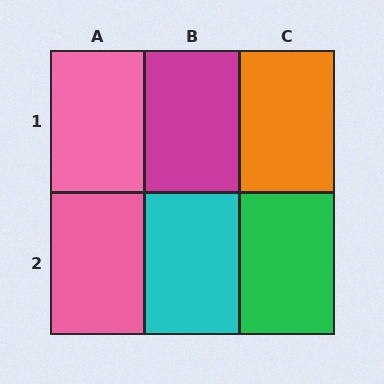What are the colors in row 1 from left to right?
Pink, magenta, orange.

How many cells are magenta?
1 cell is magenta.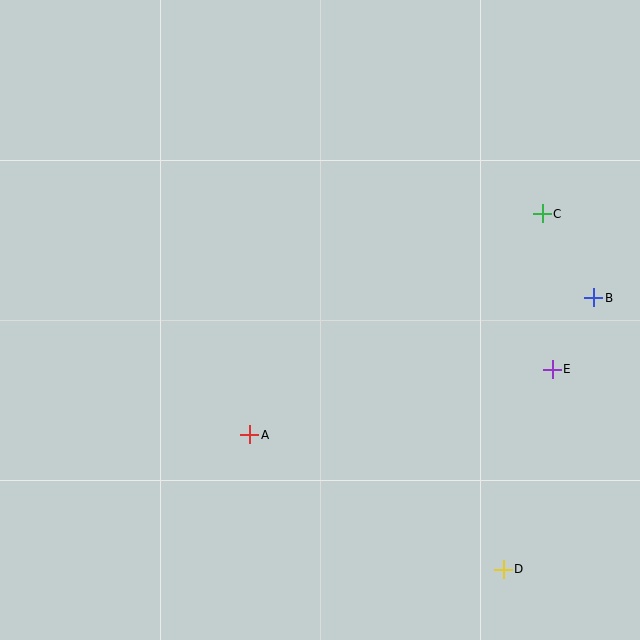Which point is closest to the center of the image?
Point A at (250, 435) is closest to the center.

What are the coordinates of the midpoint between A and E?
The midpoint between A and E is at (401, 402).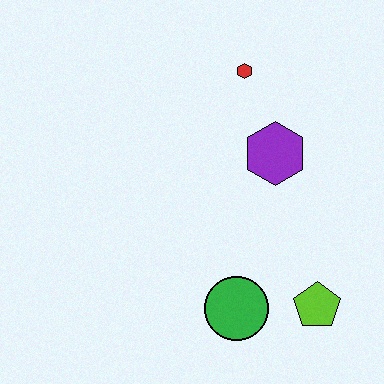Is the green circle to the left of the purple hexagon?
Yes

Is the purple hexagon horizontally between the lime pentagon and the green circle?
Yes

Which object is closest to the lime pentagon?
The green circle is closest to the lime pentagon.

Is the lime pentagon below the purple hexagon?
Yes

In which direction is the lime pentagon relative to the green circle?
The lime pentagon is to the right of the green circle.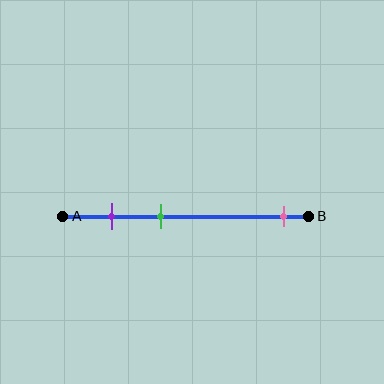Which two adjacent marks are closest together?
The purple and green marks are the closest adjacent pair.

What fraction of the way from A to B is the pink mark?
The pink mark is approximately 90% (0.9) of the way from A to B.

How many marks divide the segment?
There are 3 marks dividing the segment.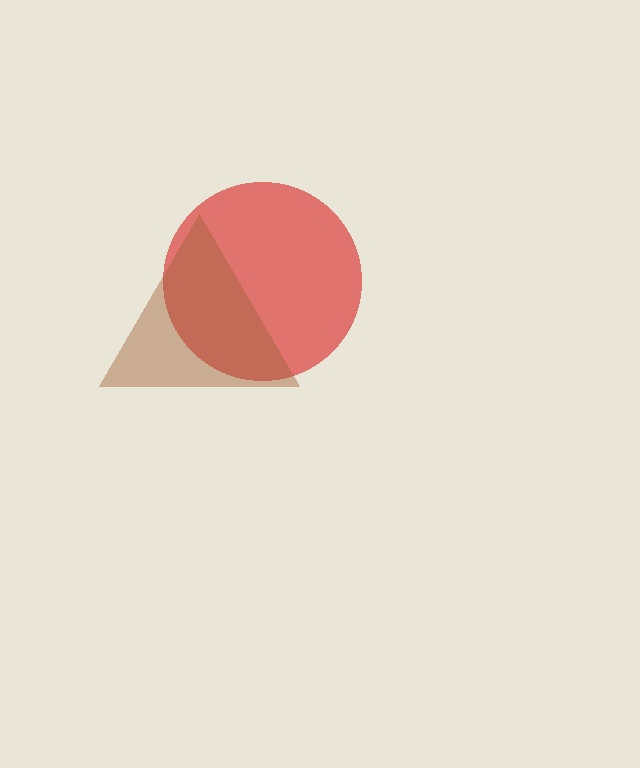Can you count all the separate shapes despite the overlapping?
Yes, there are 2 separate shapes.